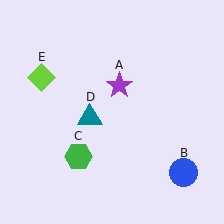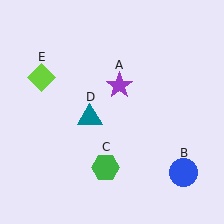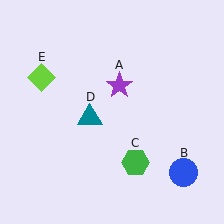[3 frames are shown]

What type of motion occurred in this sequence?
The green hexagon (object C) rotated counterclockwise around the center of the scene.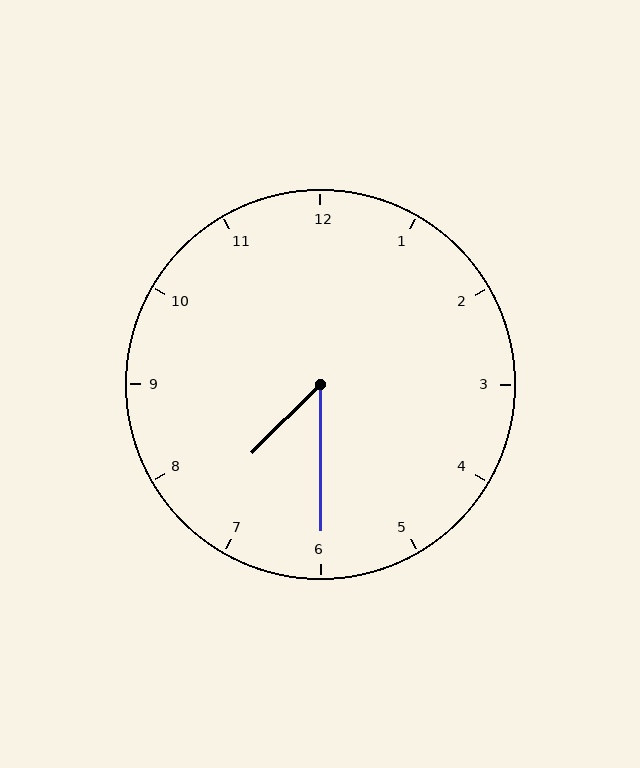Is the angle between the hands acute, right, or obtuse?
It is acute.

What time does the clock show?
7:30.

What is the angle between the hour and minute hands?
Approximately 45 degrees.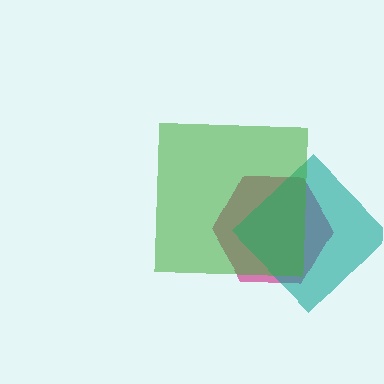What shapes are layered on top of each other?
The layered shapes are: a magenta hexagon, a teal diamond, a green square.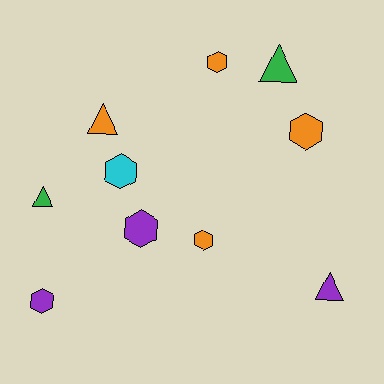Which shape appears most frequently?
Hexagon, with 6 objects.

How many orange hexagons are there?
There are 3 orange hexagons.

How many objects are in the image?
There are 10 objects.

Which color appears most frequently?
Orange, with 4 objects.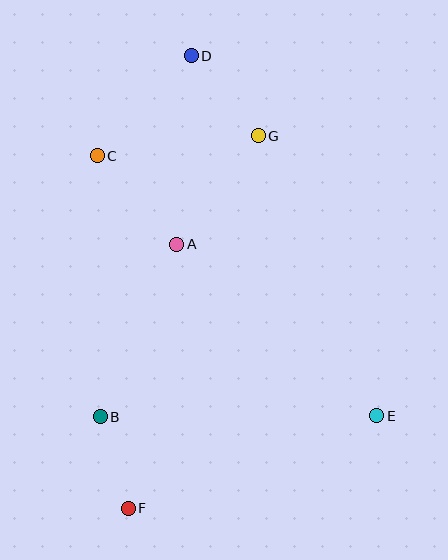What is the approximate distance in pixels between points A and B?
The distance between A and B is approximately 189 pixels.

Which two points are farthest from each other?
Points D and F are farthest from each other.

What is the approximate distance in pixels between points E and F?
The distance between E and F is approximately 265 pixels.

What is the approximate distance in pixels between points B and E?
The distance between B and E is approximately 276 pixels.